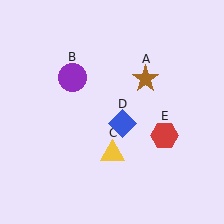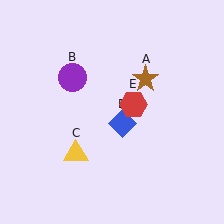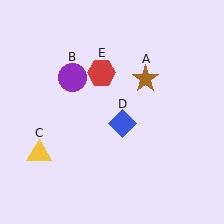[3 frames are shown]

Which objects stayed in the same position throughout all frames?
Brown star (object A) and purple circle (object B) and blue diamond (object D) remained stationary.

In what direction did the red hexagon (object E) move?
The red hexagon (object E) moved up and to the left.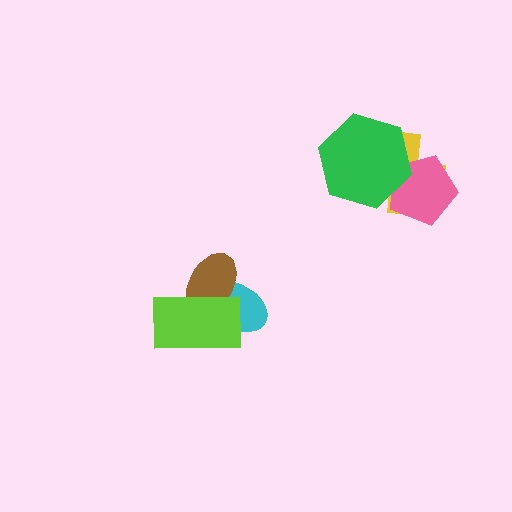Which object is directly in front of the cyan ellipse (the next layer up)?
The brown ellipse is directly in front of the cyan ellipse.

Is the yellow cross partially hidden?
Yes, it is partially covered by another shape.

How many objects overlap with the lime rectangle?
2 objects overlap with the lime rectangle.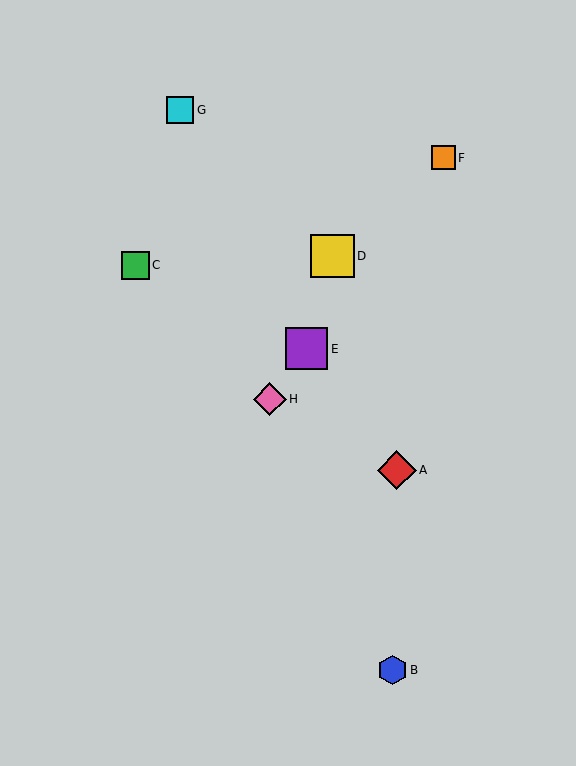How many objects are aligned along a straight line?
3 objects (E, F, H) are aligned along a straight line.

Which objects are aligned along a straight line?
Objects E, F, H are aligned along a straight line.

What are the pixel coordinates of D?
Object D is at (332, 256).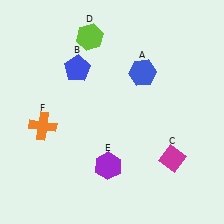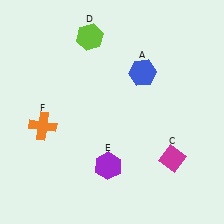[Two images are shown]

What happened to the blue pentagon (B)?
The blue pentagon (B) was removed in Image 2. It was in the top-left area of Image 1.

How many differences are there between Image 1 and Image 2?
There is 1 difference between the two images.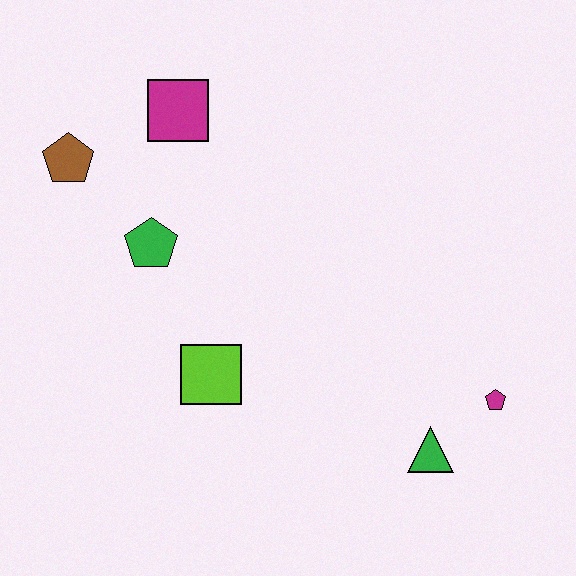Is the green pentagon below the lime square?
No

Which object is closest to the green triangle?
The magenta pentagon is closest to the green triangle.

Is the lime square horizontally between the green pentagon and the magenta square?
No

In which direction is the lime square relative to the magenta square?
The lime square is below the magenta square.